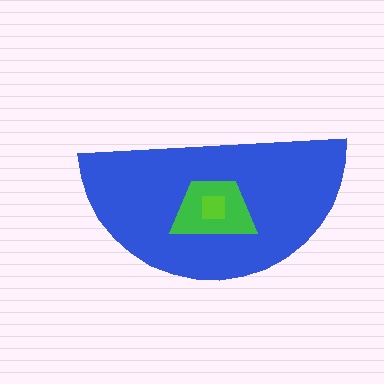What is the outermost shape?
The blue semicircle.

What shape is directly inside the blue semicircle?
The green trapezoid.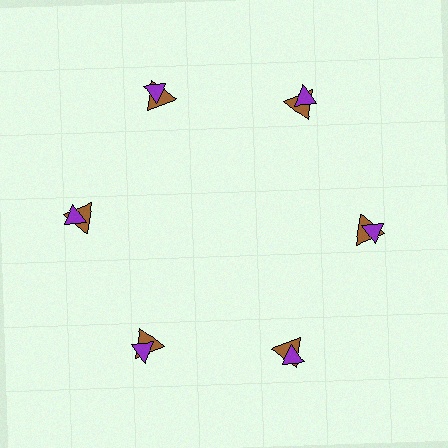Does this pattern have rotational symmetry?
Yes, this pattern has 6-fold rotational symmetry. It looks the same after rotating 60 degrees around the center.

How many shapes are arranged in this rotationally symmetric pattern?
There are 12 shapes, arranged in 6 groups of 2.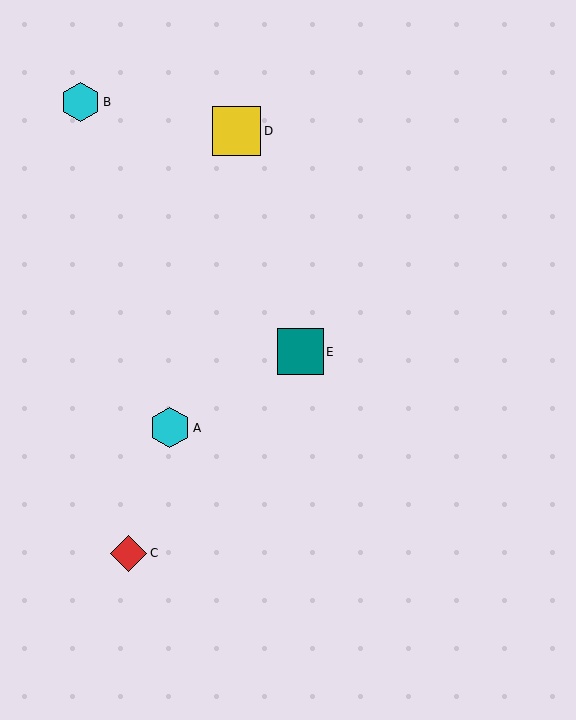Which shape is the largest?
The yellow square (labeled D) is the largest.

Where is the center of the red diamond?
The center of the red diamond is at (129, 553).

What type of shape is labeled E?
Shape E is a teal square.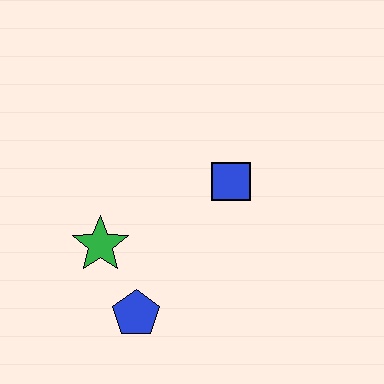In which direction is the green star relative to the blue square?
The green star is to the left of the blue square.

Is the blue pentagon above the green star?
No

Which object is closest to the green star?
The blue pentagon is closest to the green star.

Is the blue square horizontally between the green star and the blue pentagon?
No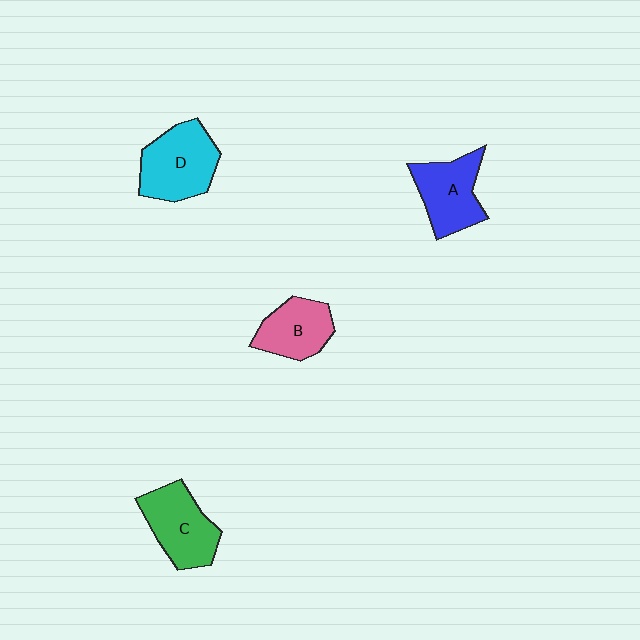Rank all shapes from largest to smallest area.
From largest to smallest: D (cyan), C (green), A (blue), B (pink).